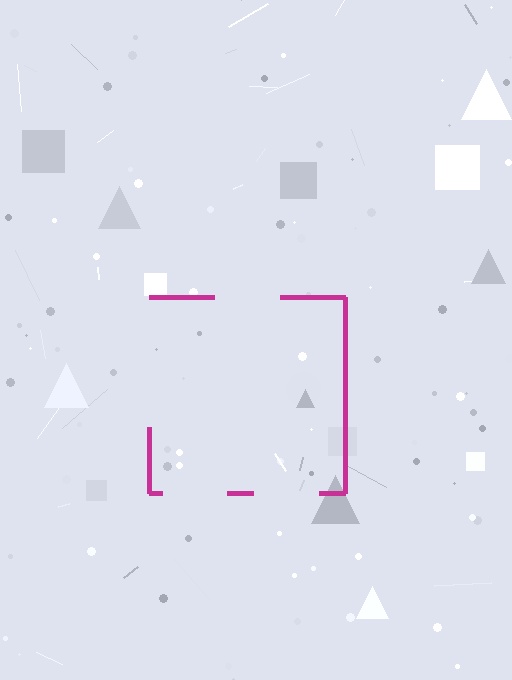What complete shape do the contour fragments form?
The contour fragments form a square.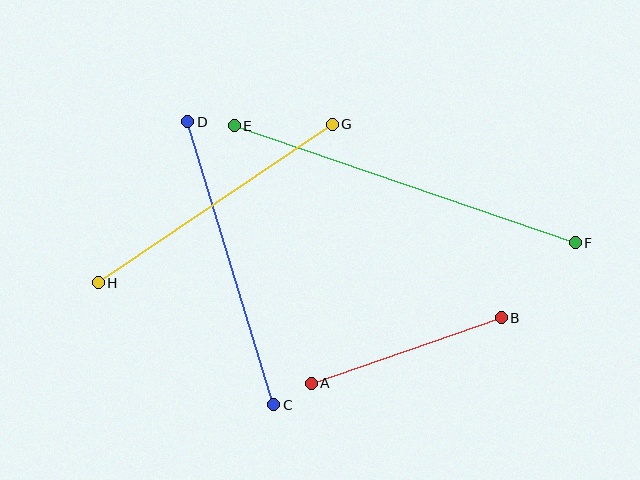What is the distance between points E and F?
The distance is approximately 360 pixels.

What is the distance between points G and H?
The distance is approximately 282 pixels.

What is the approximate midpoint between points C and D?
The midpoint is at approximately (231, 263) pixels.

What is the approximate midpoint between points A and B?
The midpoint is at approximately (406, 351) pixels.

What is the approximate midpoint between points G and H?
The midpoint is at approximately (215, 203) pixels.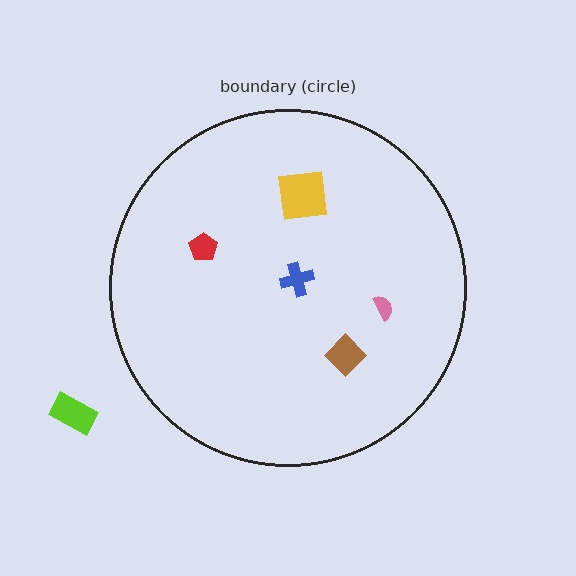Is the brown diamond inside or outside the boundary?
Inside.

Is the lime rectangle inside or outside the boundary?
Outside.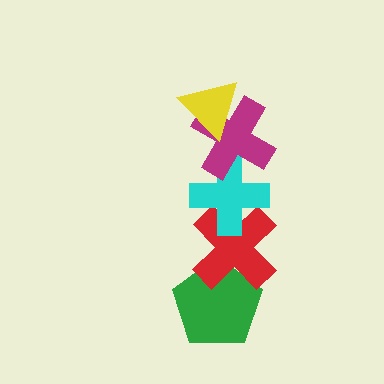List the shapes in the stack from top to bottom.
From top to bottom: the yellow triangle, the magenta cross, the cyan cross, the red cross, the green pentagon.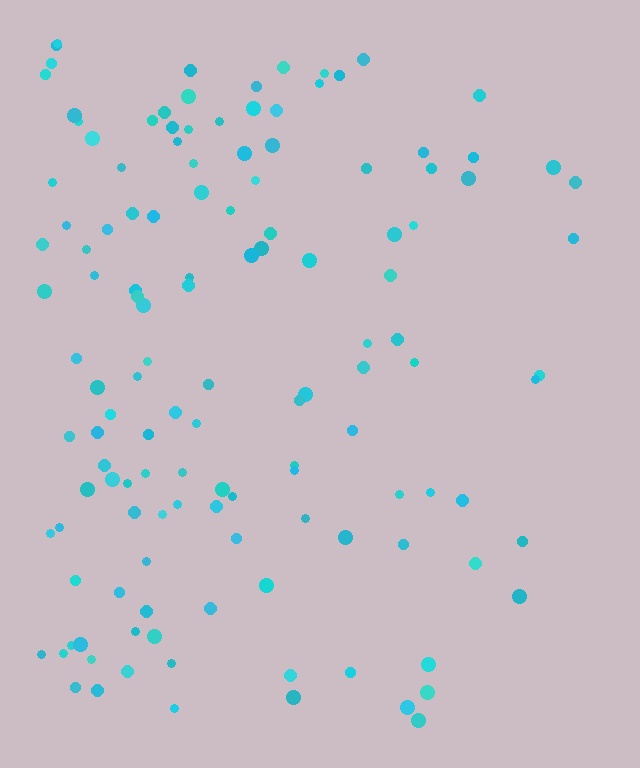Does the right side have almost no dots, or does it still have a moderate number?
Still a moderate number, just noticeably fewer than the left.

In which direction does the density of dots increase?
From right to left, with the left side densest.